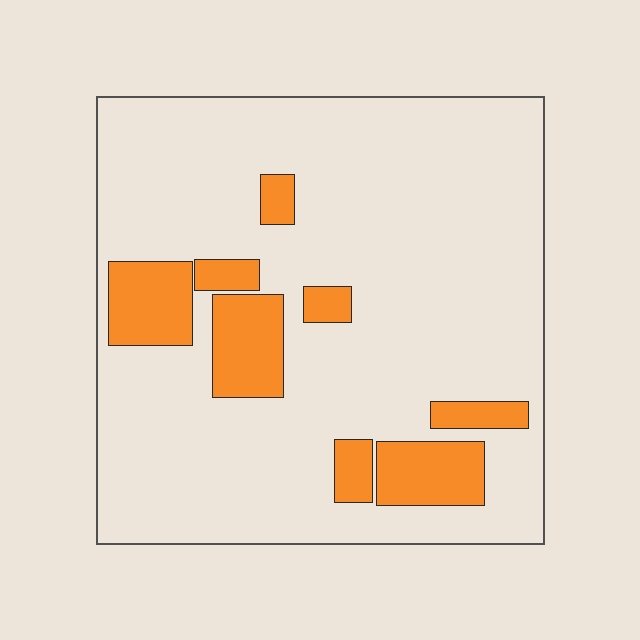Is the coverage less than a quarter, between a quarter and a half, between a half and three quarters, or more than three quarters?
Less than a quarter.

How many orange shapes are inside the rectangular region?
8.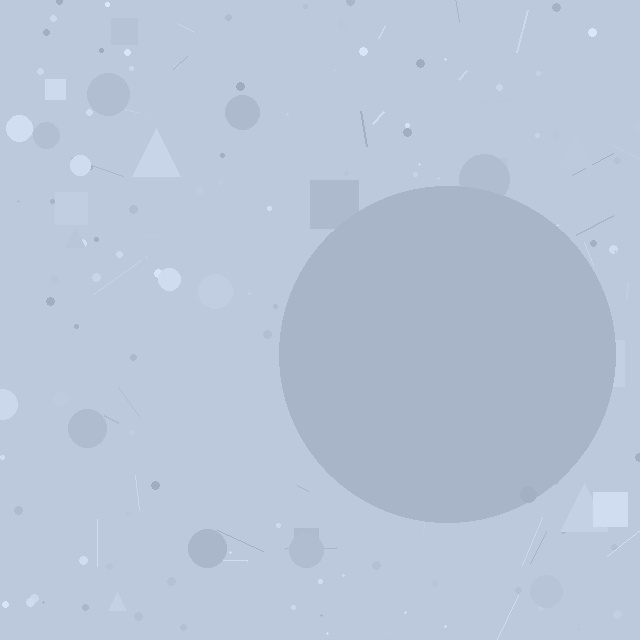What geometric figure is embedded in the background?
A circle is embedded in the background.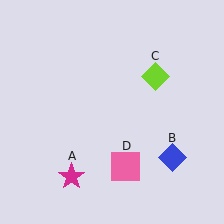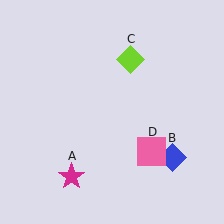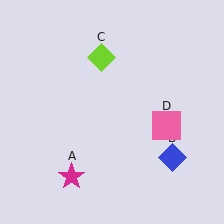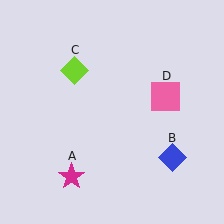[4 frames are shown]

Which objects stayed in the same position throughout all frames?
Magenta star (object A) and blue diamond (object B) remained stationary.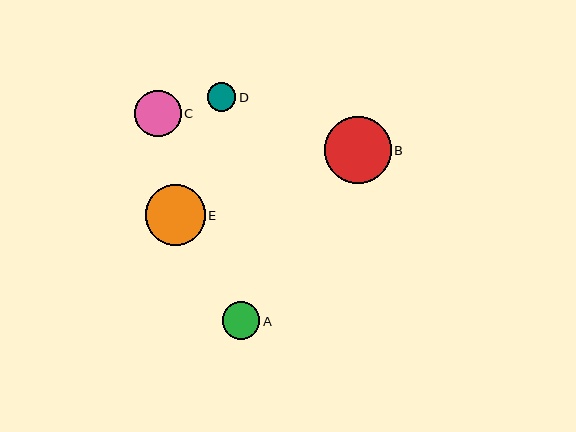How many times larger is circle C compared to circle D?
Circle C is approximately 1.6 times the size of circle D.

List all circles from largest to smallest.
From largest to smallest: B, E, C, A, D.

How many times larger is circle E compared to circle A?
Circle E is approximately 1.6 times the size of circle A.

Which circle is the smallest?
Circle D is the smallest with a size of approximately 29 pixels.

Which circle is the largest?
Circle B is the largest with a size of approximately 67 pixels.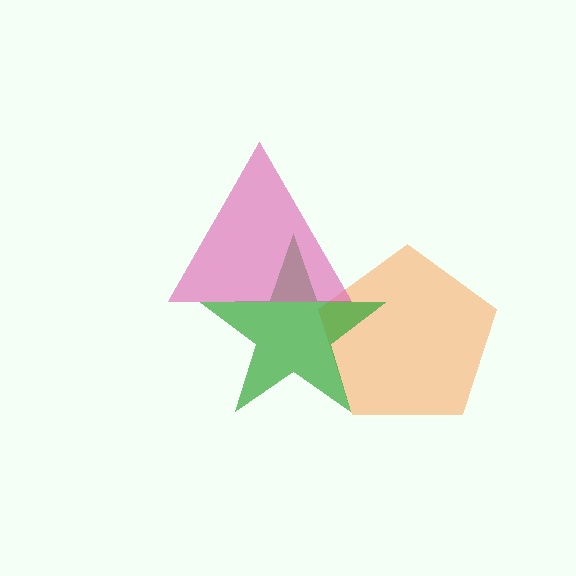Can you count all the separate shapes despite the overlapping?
Yes, there are 3 separate shapes.